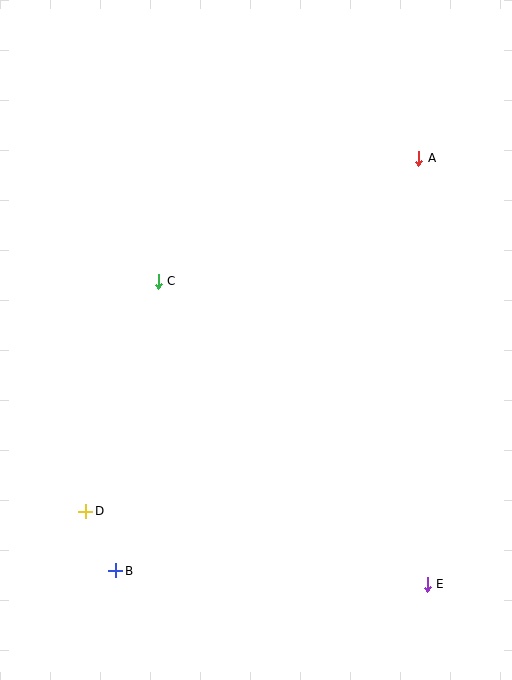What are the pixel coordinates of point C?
Point C is at (158, 281).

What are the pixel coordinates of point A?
Point A is at (419, 158).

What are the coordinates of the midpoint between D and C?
The midpoint between D and C is at (122, 396).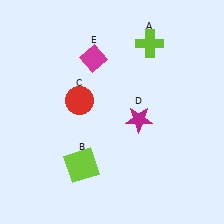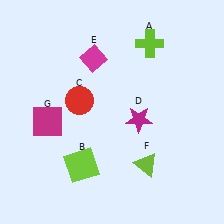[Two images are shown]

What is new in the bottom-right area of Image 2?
A lime triangle (F) was added in the bottom-right area of Image 2.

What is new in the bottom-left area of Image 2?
A magenta square (G) was added in the bottom-left area of Image 2.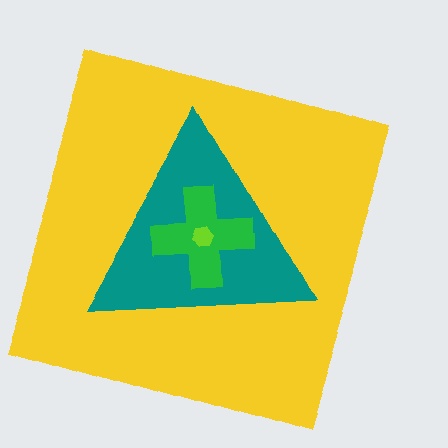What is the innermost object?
The lime hexagon.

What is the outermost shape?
The yellow square.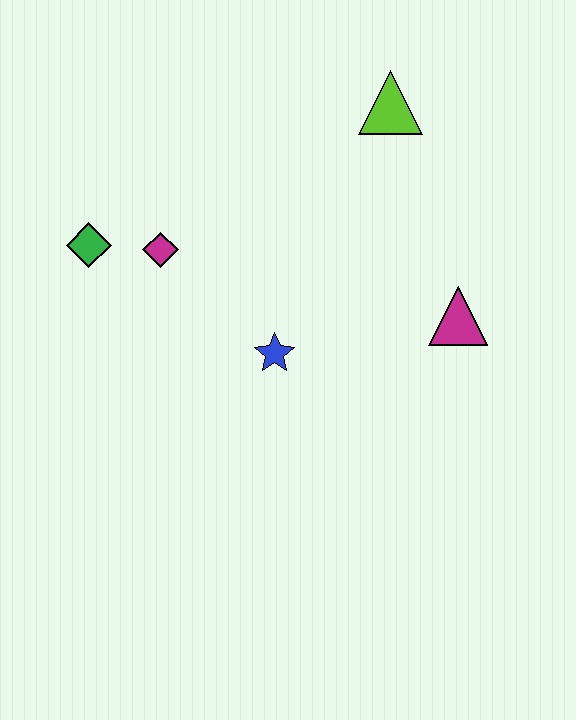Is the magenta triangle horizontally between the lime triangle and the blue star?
No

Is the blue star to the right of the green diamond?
Yes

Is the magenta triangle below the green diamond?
Yes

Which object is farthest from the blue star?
The lime triangle is farthest from the blue star.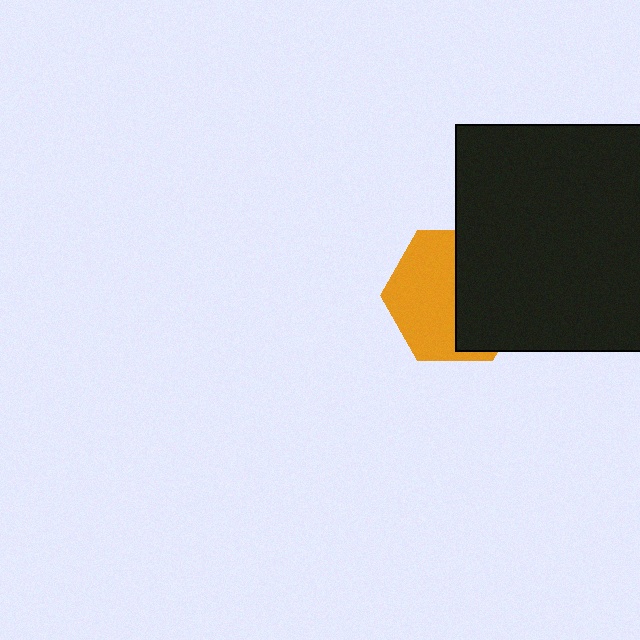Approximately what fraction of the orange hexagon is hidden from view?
Roughly 47% of the orange hexagon is hidden behind the black rectangle.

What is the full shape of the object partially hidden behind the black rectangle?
The partially hidden object is an orange hexagon.